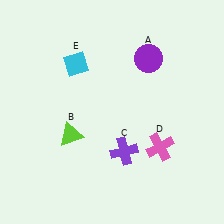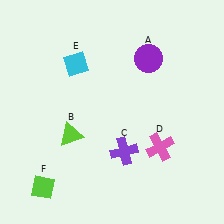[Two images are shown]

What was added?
A lime diamond (F) was added in Image 2.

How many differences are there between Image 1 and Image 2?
There is 1 difference between the two images.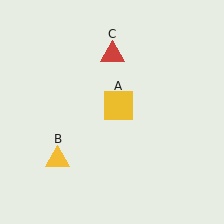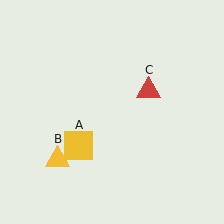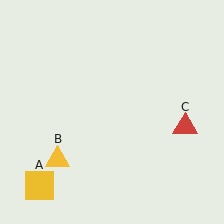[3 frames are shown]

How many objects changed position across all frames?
2 objects changed position: yellow square (object A), red triangle (object C).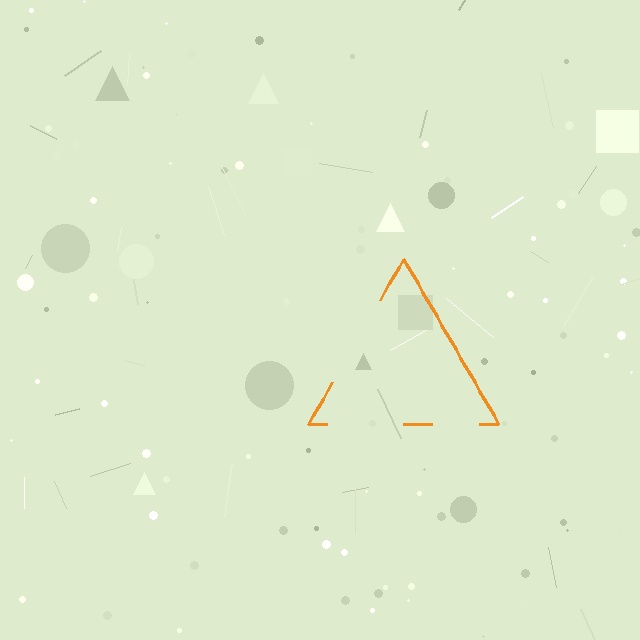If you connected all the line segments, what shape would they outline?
They would outline a triangle.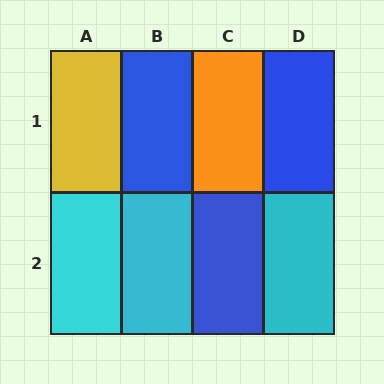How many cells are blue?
3 cells are blue.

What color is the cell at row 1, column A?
Yellow.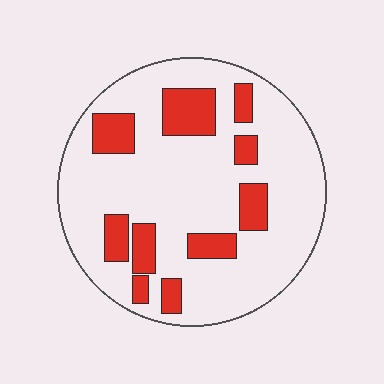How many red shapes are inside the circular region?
10.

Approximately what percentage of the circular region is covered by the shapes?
Approximately 20%.